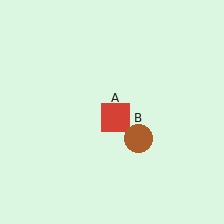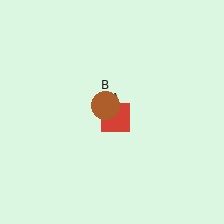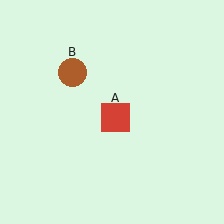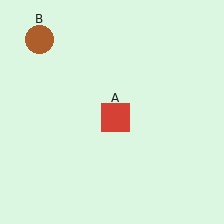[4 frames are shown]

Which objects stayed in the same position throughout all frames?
Red square (object A) remained stationary.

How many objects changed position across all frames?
1 object changed position: brown circle (object B).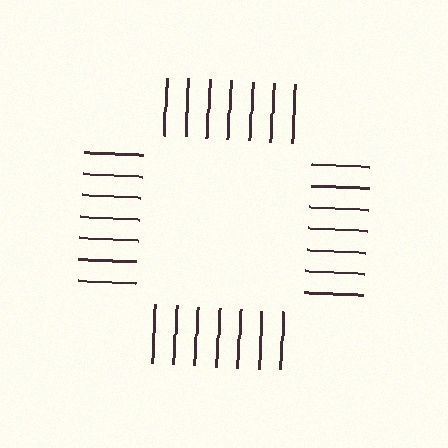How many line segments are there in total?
28 — 7 along each of the 4 edges.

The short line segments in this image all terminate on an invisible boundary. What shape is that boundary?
An illusory square — the line segments terminate on its edges but no continuous stroke is drawn.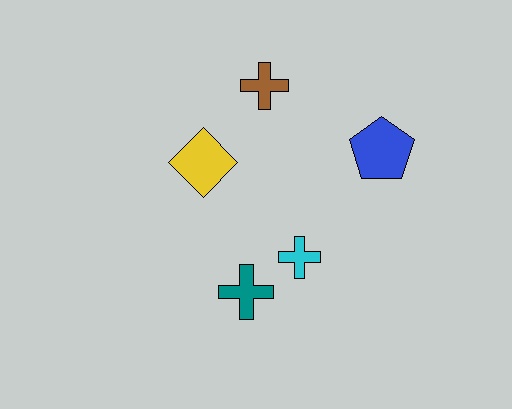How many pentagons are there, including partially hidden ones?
There is 1 pentagon.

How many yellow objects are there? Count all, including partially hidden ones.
There is 1 yellow object.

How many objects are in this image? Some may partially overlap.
There are 5 objects.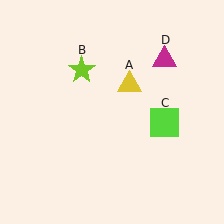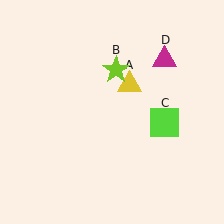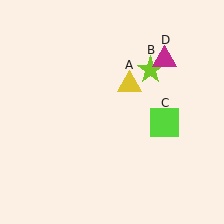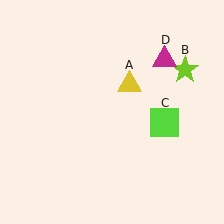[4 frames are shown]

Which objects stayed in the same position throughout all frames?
Yellow triangle (object A) and lime square (object C) and magenta triangle (object D) remained stationary.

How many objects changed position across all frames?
1 object changed position: lime star (object B).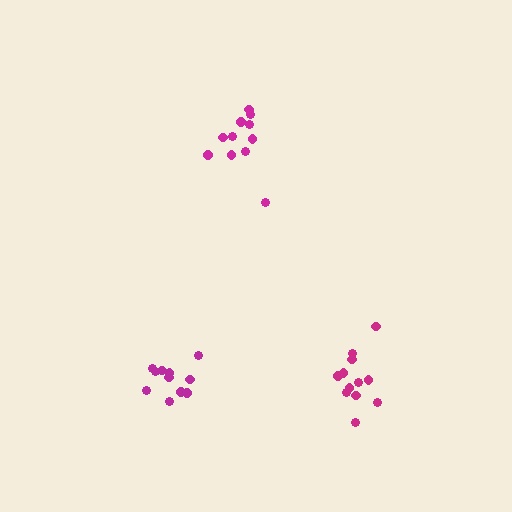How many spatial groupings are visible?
There are 3 spatial groupings.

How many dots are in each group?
Group 1: 11 dots, Group 2: 12 dots, Group 3: 11 dots (34 total).